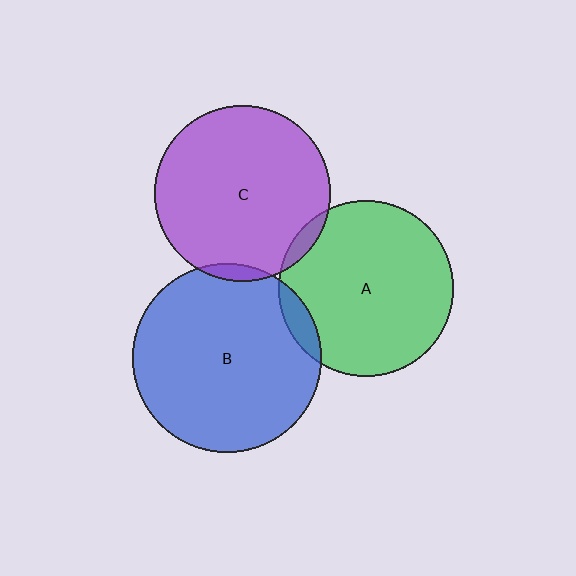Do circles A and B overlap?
Yes.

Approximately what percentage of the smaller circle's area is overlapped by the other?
Approximately 5%.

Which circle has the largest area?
Circle B (blue).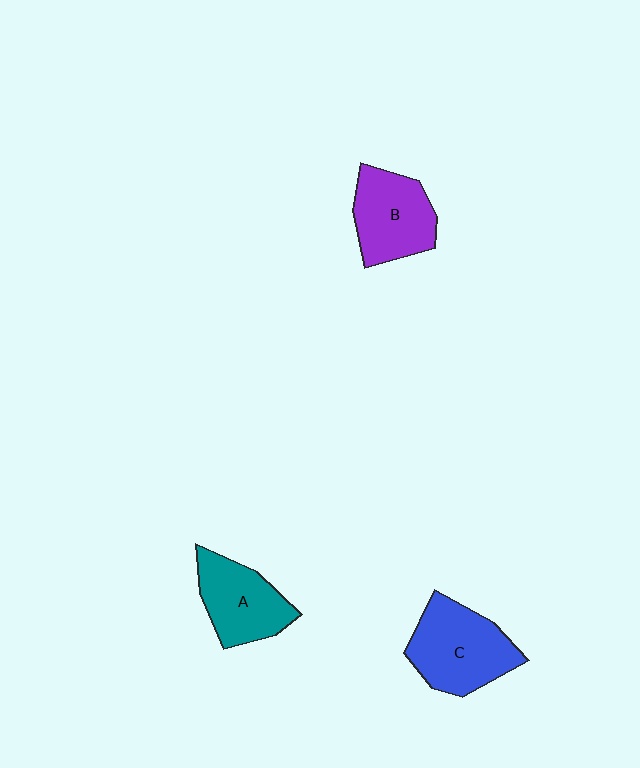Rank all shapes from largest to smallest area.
From largest to smallest: C (blue), B (purple), A (teal).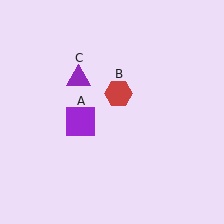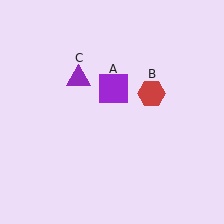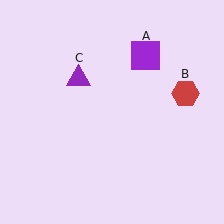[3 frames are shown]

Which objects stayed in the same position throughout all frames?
Purple triangle (object C) remained stationary.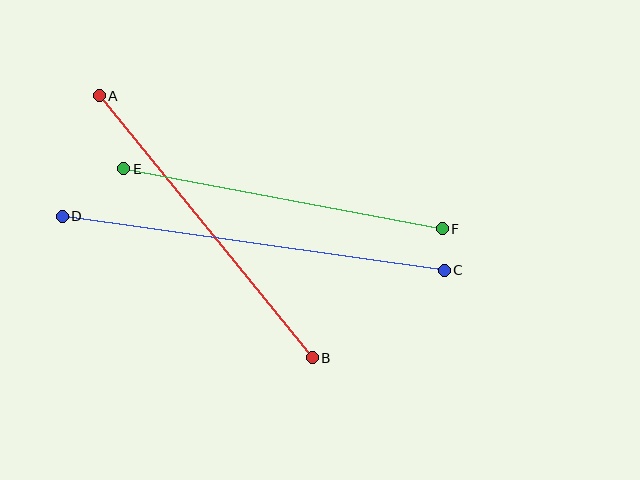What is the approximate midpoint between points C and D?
The midpoint is at approximately (253, 243) pixels.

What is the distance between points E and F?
The distance is approximately 324 pixels.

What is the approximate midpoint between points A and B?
The midpoint is at approximately (206, 227) pixels.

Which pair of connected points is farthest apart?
Points C and D are farthest apart.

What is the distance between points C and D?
The distance is approximately 386 pixels.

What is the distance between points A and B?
The distance is approximately 338 pixels.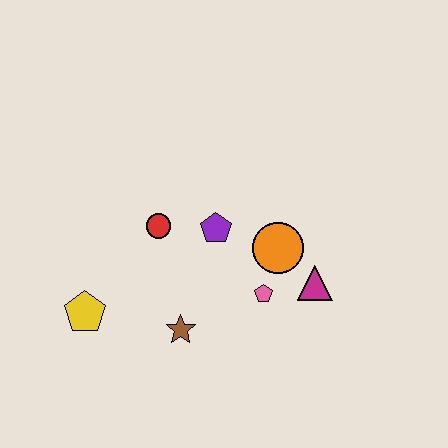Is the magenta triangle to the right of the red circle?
Yes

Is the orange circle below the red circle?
Yes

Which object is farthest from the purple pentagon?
The yellow pentagon is farthest from the purple pentagon.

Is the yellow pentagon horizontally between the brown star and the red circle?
No